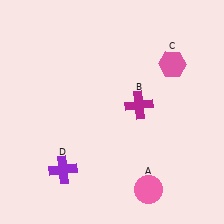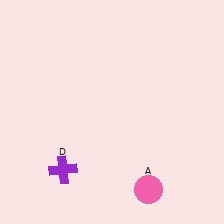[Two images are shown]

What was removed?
The magenta cross (B), the pink hexagon (C) were removed in Image 2.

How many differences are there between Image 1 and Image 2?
There are 2 differences between the two images.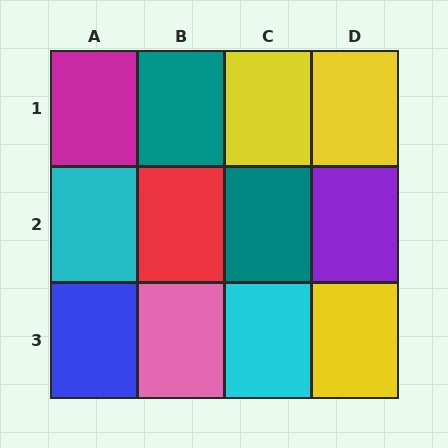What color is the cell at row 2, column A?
Cyan.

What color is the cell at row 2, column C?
Teal.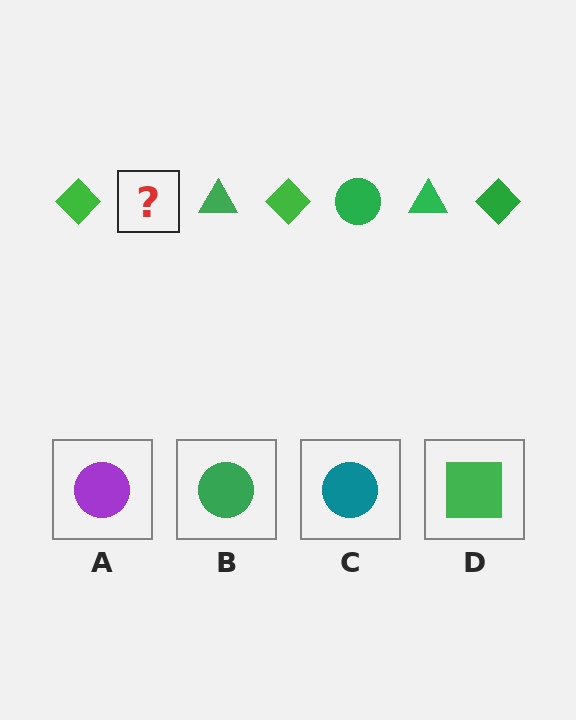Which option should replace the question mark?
Option B.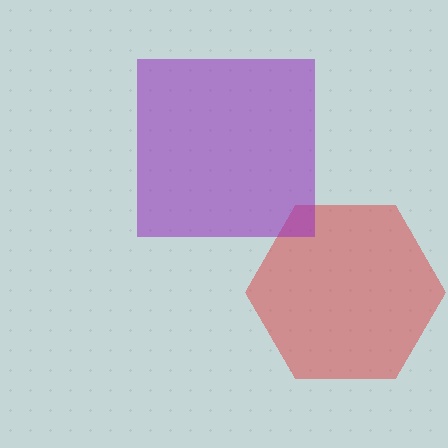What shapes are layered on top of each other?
The layered shapes are: a red hexagon, a purple square.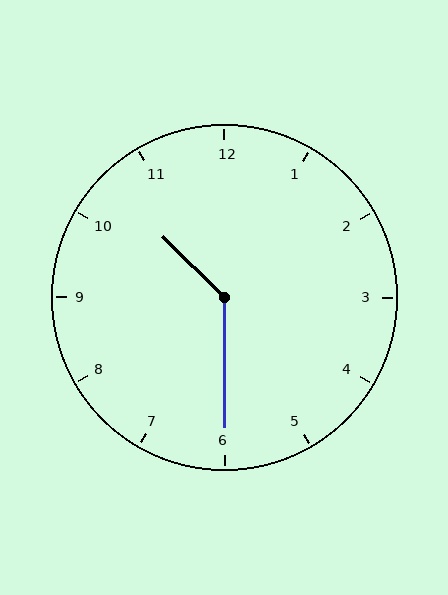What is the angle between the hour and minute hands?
Approximately 135 degrees.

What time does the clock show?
10:30.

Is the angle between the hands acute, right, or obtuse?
It is obtuse.